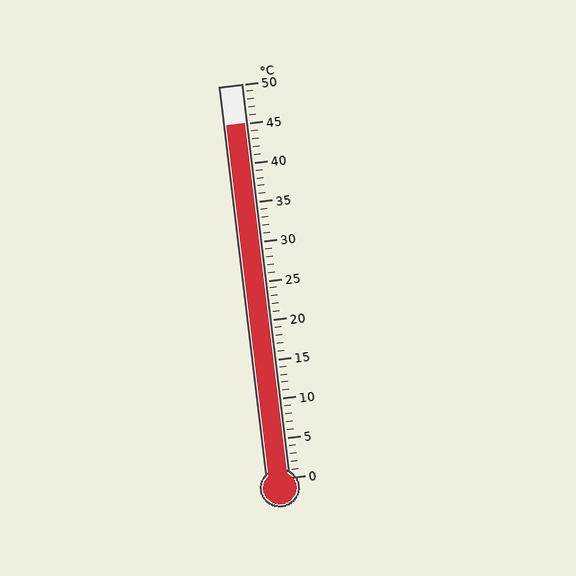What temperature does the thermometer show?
The thermometer shows approximately 45°C.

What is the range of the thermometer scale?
The thermometer scale ranges from 0°C to 50°C.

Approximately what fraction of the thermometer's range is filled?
The thermometer is filled to approximately 90% of its range.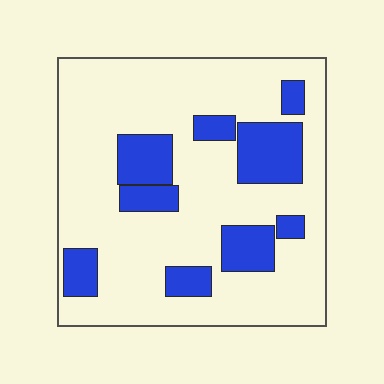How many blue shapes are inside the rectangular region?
9.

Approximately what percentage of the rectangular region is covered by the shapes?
Approximately 25%.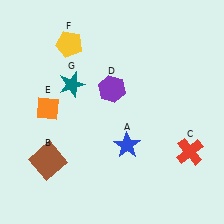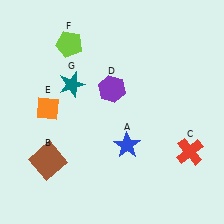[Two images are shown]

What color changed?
The pentagon (F) changed from yellow in Image 1 to lime in Image 2.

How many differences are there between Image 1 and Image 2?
There is 1 difference between the two images.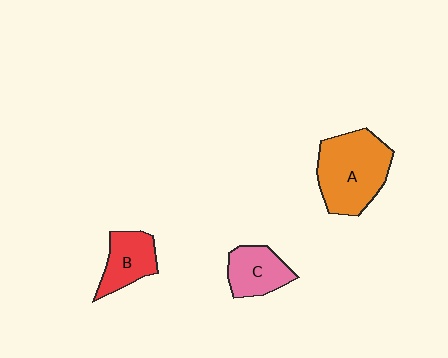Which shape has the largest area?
Shape A (orange).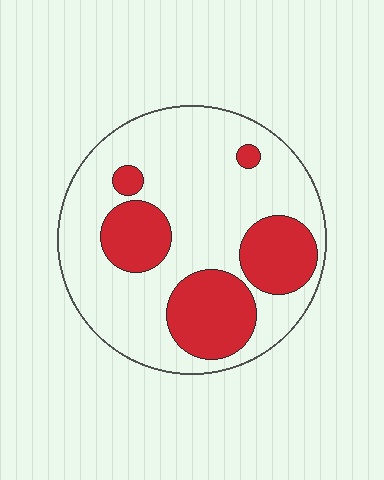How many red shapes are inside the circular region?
5.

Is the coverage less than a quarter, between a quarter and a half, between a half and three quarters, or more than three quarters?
Between a quarter and a half.